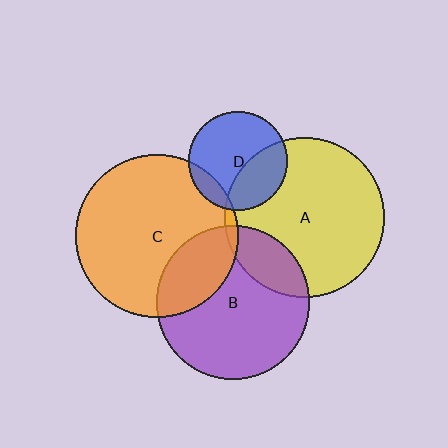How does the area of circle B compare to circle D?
Approximately 2.4 times.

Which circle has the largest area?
Circle C (orange).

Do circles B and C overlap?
Yes.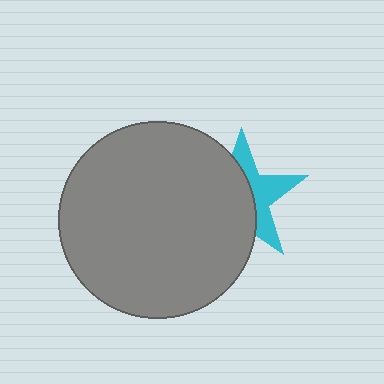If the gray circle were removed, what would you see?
You would see the complete cyan star.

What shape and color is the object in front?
The object in front is a gray circle.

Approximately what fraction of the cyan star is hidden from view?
Roughly 59% of the cyan star is hidden behind the gray circle.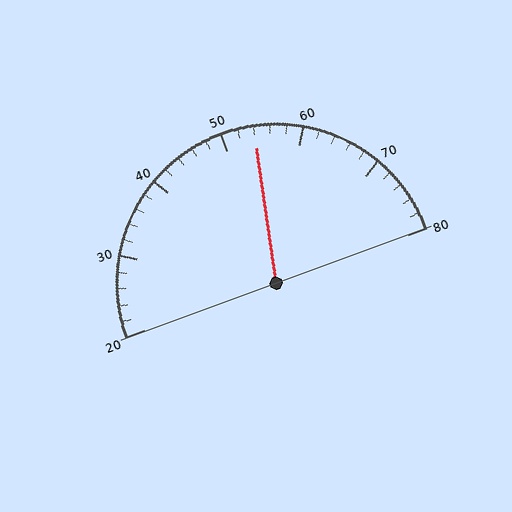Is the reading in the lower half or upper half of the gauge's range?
The reading is in the upper half of the range (20 to 80).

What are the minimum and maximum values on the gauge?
The gauge ranges from 20 to 80.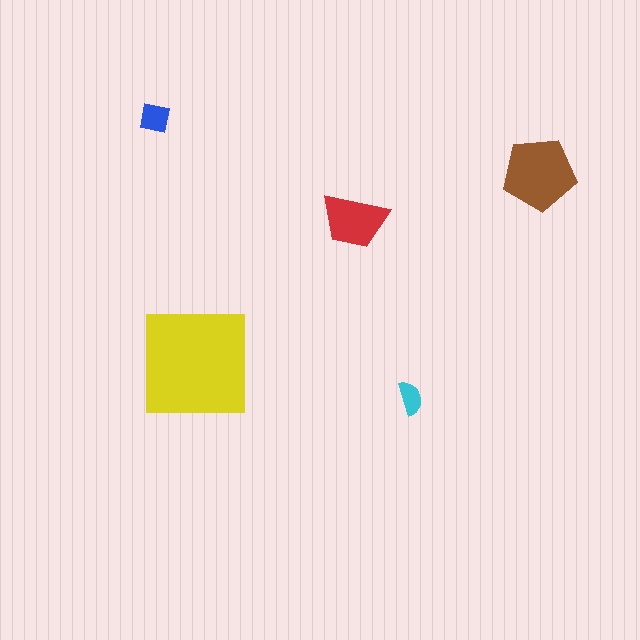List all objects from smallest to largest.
The cyan semicircle, the blue square, the red trapezoid, the brown pentagon, the yellow square.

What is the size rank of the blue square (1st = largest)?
4th.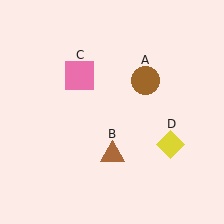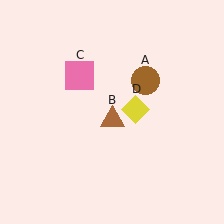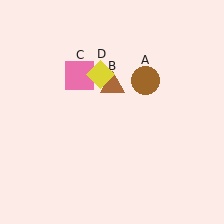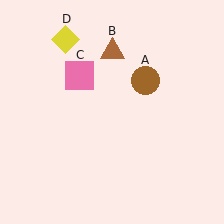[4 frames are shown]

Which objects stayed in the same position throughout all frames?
Brown circle (object A) and pink square (object C) remained stationary.